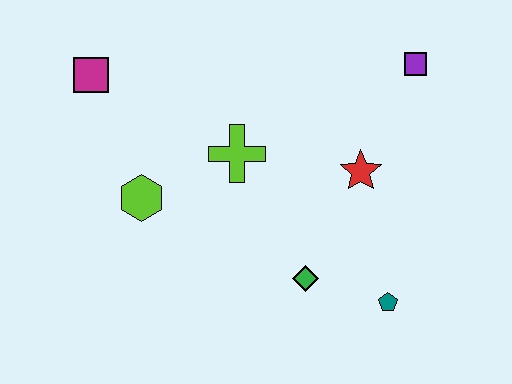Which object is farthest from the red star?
The magenta square is farthest from the red star.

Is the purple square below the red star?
No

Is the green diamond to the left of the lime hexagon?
No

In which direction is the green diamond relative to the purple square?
The green diamond is below the purple square.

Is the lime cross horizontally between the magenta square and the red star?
Yes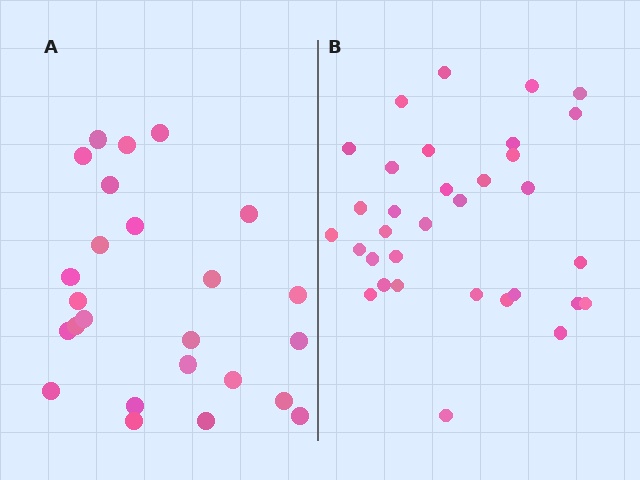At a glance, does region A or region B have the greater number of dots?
Region B (the right region) has more dots.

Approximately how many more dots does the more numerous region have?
Region B has roughly 8 or so more dots than region A.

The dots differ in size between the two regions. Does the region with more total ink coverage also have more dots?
No. Region A has more total ink coverage because its dots are larger, but region B actually contains more individual dots. Total area can be misleading — the number of items is what matters here.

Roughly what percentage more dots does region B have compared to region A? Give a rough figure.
About 30% more.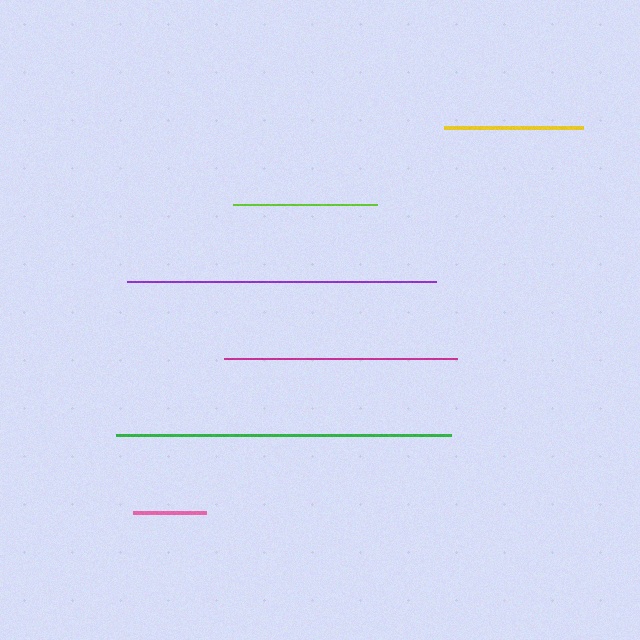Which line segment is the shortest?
The pink line is the shortest at approximately 73 pixels.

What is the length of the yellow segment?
The yellow segment is approximately 138 pixels long.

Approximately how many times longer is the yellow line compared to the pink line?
The yellow line is approximately 1.9 times the length of the pink line.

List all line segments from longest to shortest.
From longest to shortest: green, purple, magenta, lime, yellow, pink.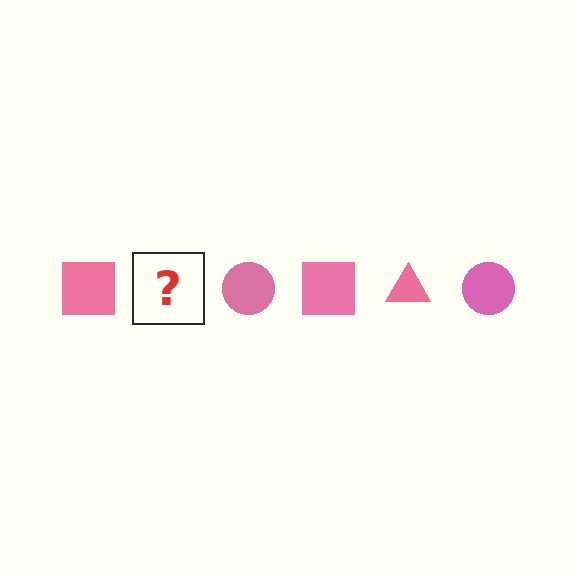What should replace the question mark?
The question mark should be replaced with a pink triangle.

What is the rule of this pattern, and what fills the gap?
The rule is that the pattern cycles through square, triangle, circle shapes in pink. The gap should be filled with a pink triangle.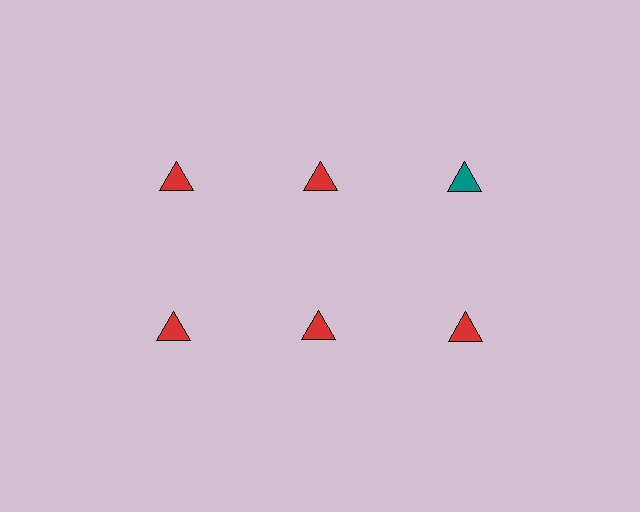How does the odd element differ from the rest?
It has a different color: teal instead of red.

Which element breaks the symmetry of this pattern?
The teal triangle in the top row, center column breaks the symmetry. All other shapes are red triangles.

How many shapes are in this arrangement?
There are 6 shapes arranged in a grid pattern.